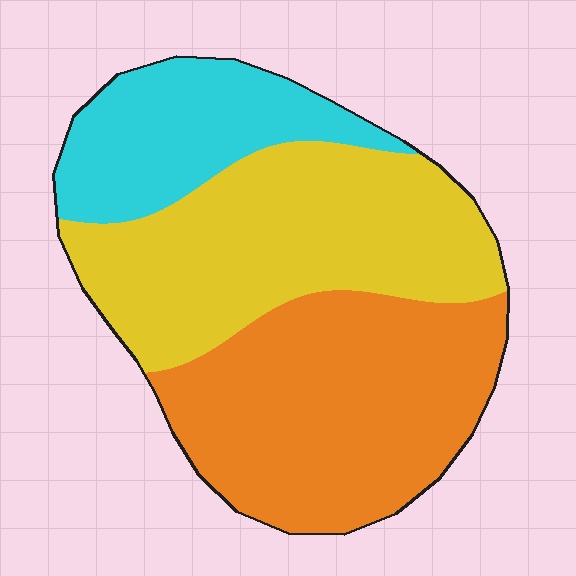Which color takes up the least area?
Cyan, at roughly 20%.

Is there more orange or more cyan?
Orange.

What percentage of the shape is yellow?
Yellow takes up about two fifths (2/5) of the shape.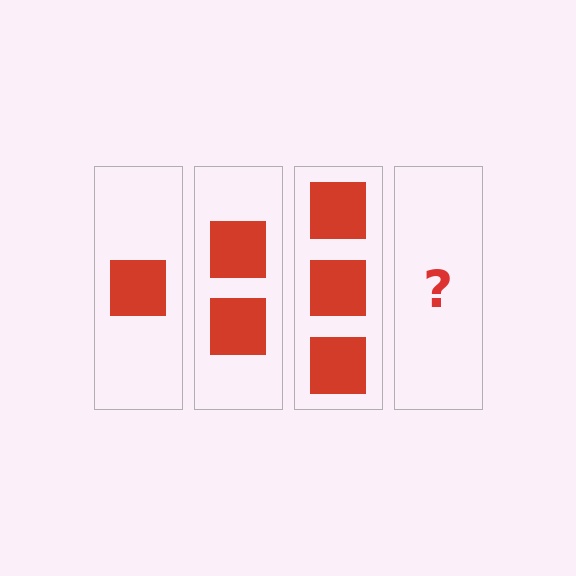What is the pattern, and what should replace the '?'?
The pattern is that each step adds one more square. The '?' should be 4 squares.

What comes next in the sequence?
The next element should be 4 squares.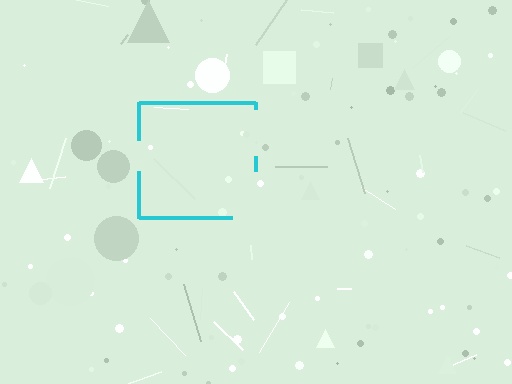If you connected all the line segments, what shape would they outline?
They would outline a square.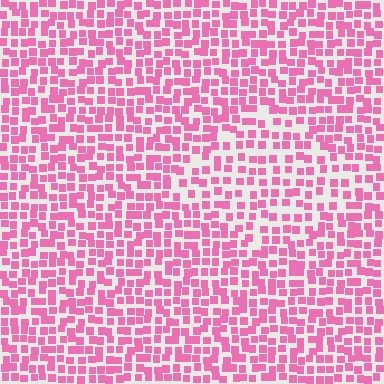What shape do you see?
I see a diamond.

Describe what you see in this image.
The image contains small pink elements arranged at two different densities. A diamond-shaped region is visible where the elements are less densely packed than the surrounding area.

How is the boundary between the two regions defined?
The boundary is defined by a change in element density (approximately 1.5x ratio). All elements are the same color, size, and shape.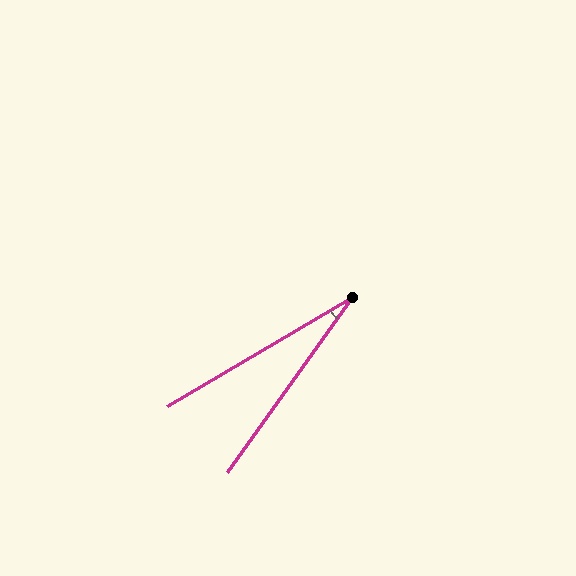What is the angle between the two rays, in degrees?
Approximately 24 degrees.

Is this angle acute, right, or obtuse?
It is acute.